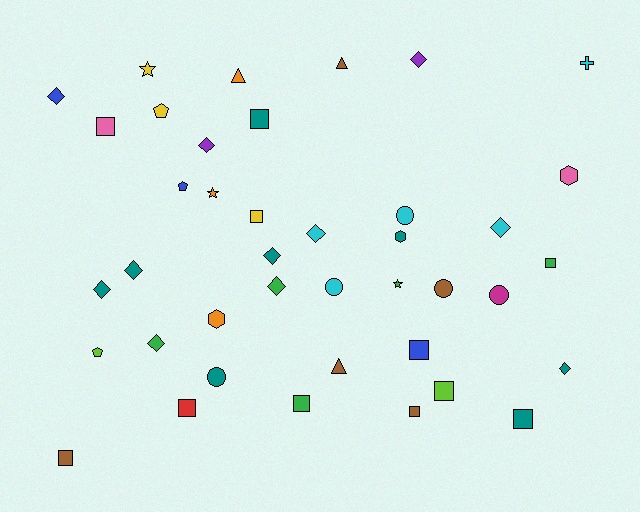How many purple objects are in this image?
There are 2 purple objects.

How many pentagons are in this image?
There are 3 pentagons.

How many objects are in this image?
There are 40 objects.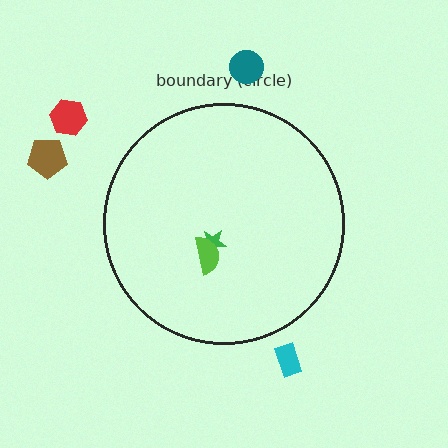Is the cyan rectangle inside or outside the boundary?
Outside.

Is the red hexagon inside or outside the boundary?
Outside.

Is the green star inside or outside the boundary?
Inside.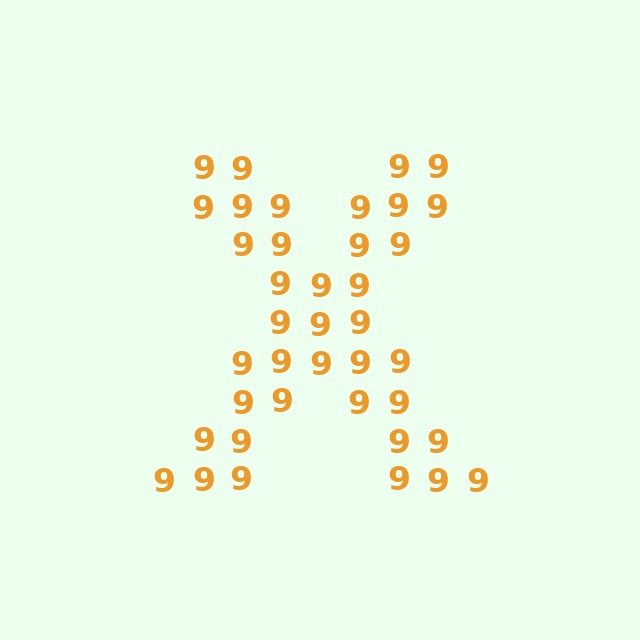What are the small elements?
The small elements are digit 9's.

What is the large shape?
The large shape is the letter X.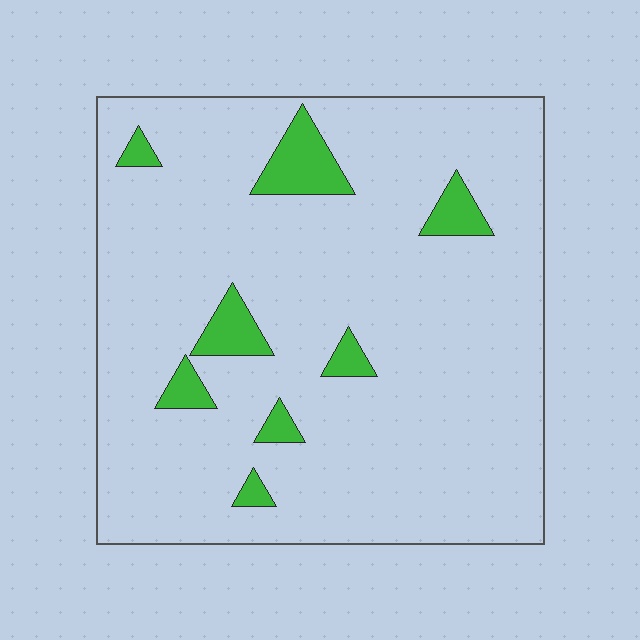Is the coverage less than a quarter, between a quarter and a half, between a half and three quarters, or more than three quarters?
Less than a quarter.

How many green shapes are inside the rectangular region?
8.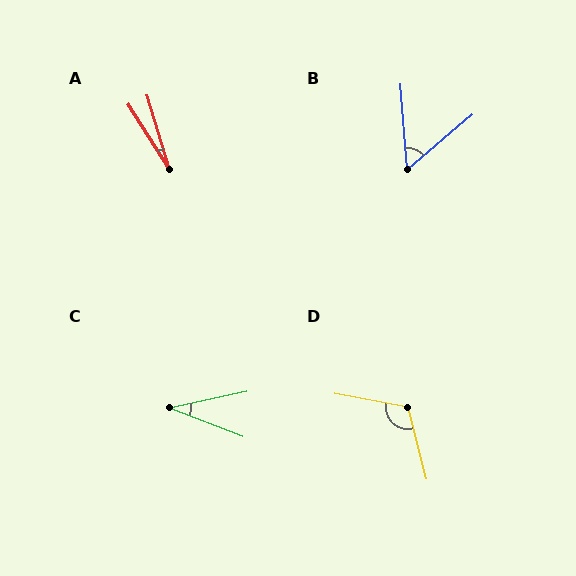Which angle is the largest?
D, at approximately 115 degrees.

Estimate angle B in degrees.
Approximately 54 degrees.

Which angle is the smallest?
A, at approximately 16 degrees.